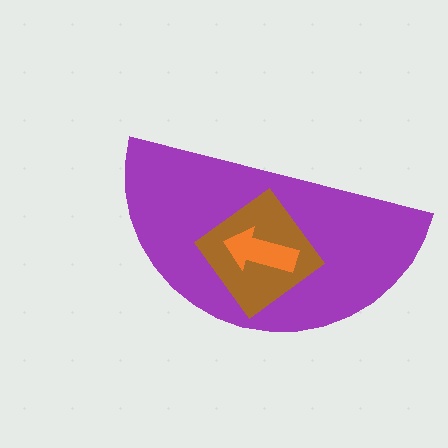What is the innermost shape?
The orange arrow.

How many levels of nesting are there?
3.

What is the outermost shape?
The purple semicircle.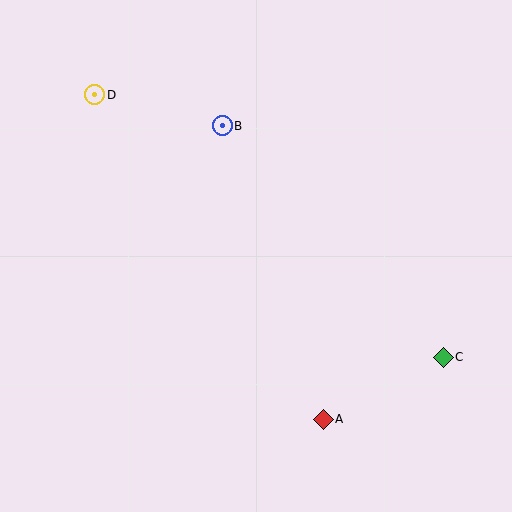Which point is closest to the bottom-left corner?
Point A is closest to the bottom-left corner.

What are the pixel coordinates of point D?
Point D is at (95, 95).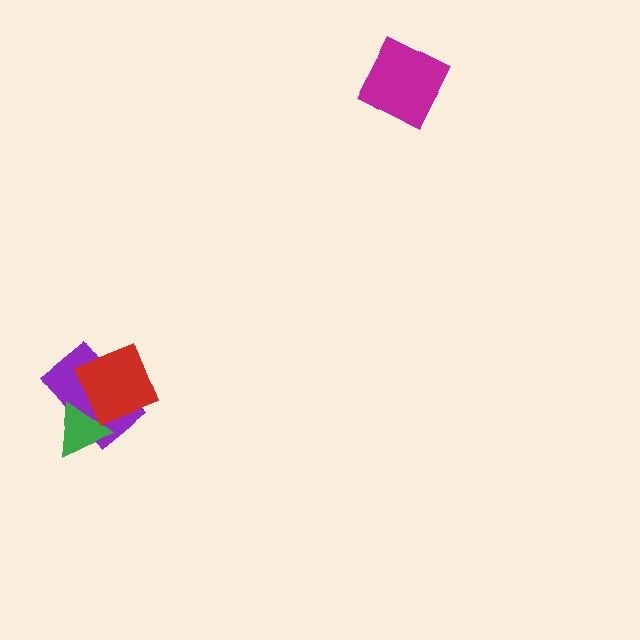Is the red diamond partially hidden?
No, no other shape covers it.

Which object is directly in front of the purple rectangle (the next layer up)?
The green triangle is directly in front of the purple rectangle.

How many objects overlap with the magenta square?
0 objects overlap with the magenta square.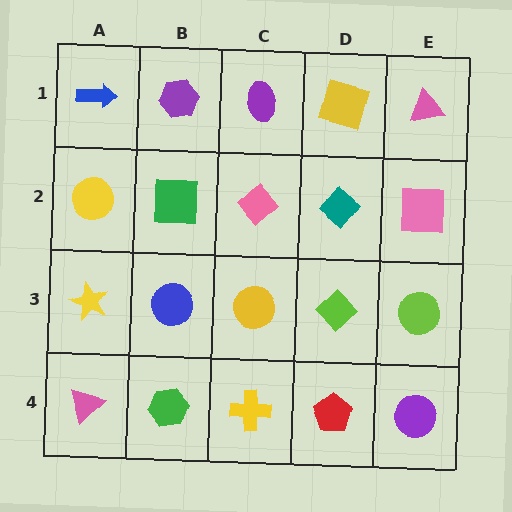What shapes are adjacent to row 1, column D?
A teal diamond (row 2, column D), a purple ellipse (row 1, column C), a pink triangle (row 1, column E).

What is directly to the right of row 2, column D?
A pink square.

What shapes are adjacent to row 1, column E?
A pink square (row 2, column E), a yellow square (row 1, column D).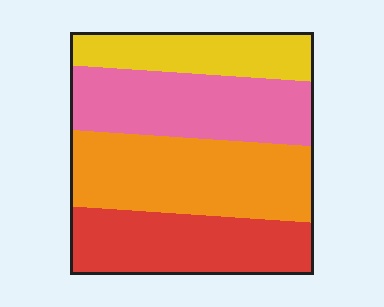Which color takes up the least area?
Yellow, at roughly 15%.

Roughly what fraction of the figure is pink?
Pink takes up about one quarter (1/4) of the figure.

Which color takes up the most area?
Orange, at roughly 30%.